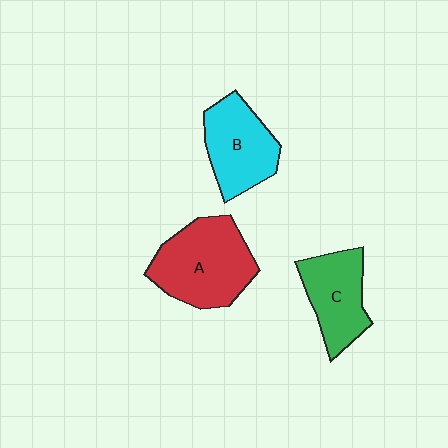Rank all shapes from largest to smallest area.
From largest to smallest: A (red), B (cyan), C (green).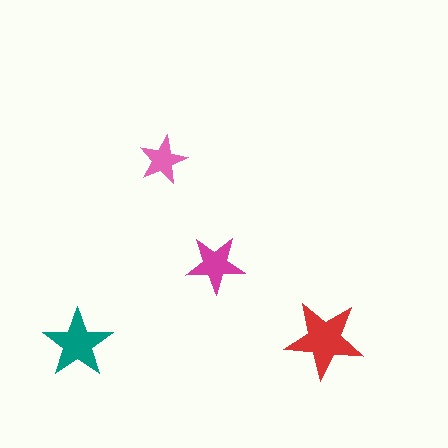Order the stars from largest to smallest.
the red one, the teal one, the magenta one, the pink one.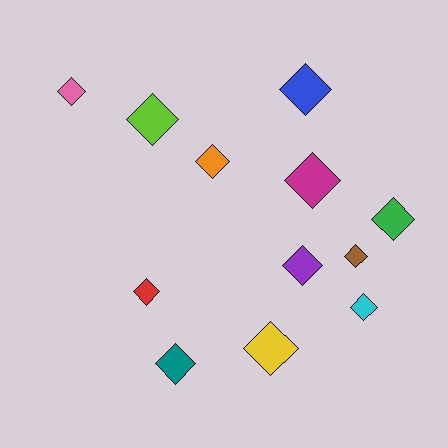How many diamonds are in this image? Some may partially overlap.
There are 12 diamonds.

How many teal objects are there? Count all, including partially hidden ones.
There is 1 teal object.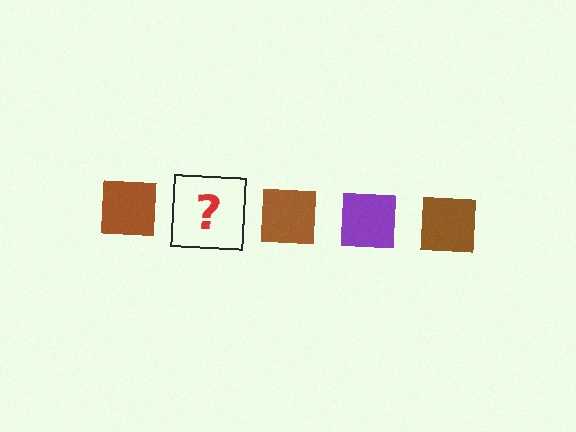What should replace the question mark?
The question mark should be replaced with a purple square.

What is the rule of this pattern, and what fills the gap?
The rule is that the pattern cycles through brown, purple squares. The gap should be filled with a purple square.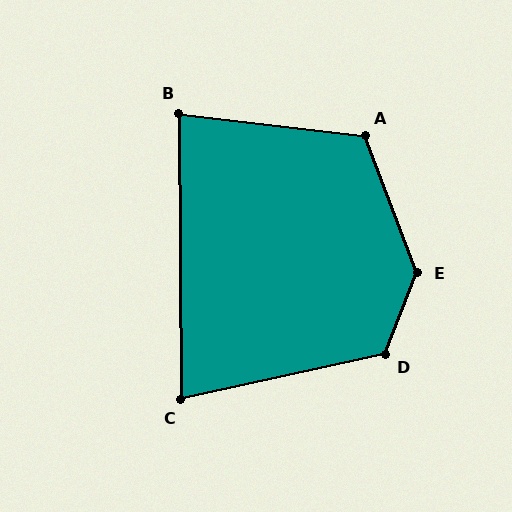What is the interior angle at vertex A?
Approximately 118 degrees (obtuse).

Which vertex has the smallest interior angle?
C, at approximately 78 degrees.